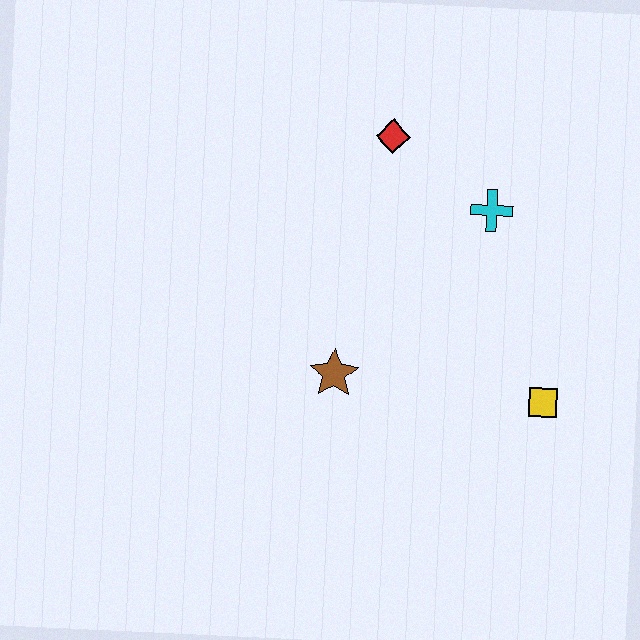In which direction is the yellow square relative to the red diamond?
The yellow square is below the red diamond.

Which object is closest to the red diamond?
The cyan cross is closest to the red diamond.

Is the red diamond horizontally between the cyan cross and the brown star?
Yes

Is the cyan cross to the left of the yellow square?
Yes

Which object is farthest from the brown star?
The red diamond is farthest from the brown star.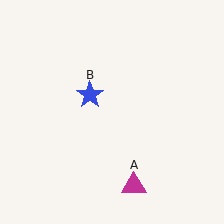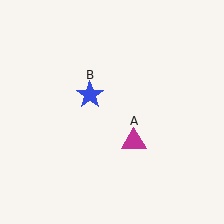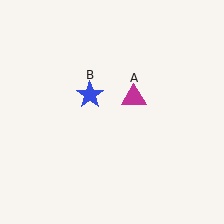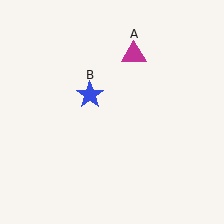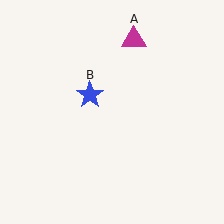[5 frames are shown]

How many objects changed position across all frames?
1 object changed position: magenta triangle (object A).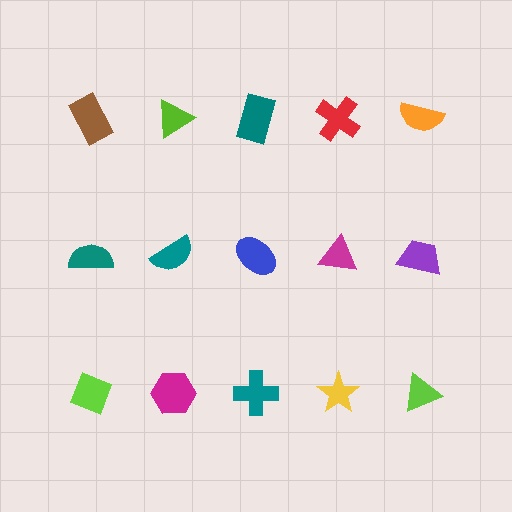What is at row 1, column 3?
A teal rectangle.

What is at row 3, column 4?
A yellow star.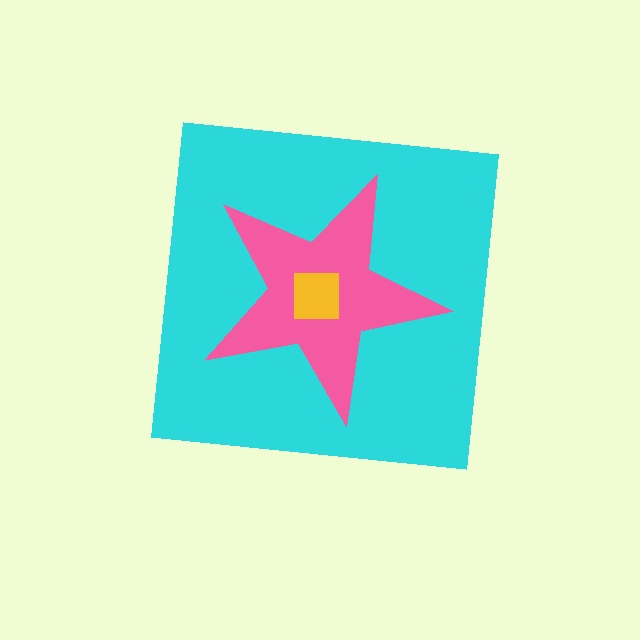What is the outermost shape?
The cyan square.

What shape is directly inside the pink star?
The yellow square.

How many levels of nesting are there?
3.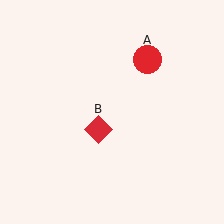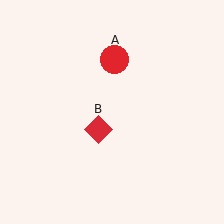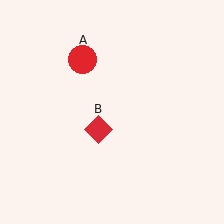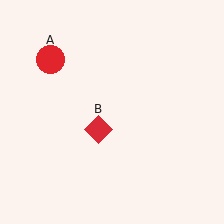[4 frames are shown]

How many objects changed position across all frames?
1 object changed position: red circle (object A).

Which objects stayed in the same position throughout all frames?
Red diamond (object B) remained stationary.